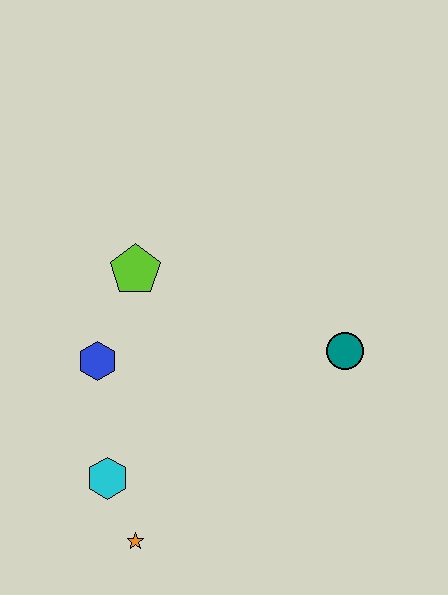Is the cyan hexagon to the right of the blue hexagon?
Yes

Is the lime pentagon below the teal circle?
No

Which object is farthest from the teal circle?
The orange star is farthest from the teal circle.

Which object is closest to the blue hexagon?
The lime pentagon is closest to the blue hexagon.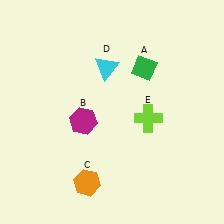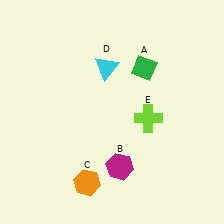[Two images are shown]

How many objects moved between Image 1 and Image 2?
1 object moved between the two images.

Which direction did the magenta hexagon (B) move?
The magenta hexagon (B) moved down.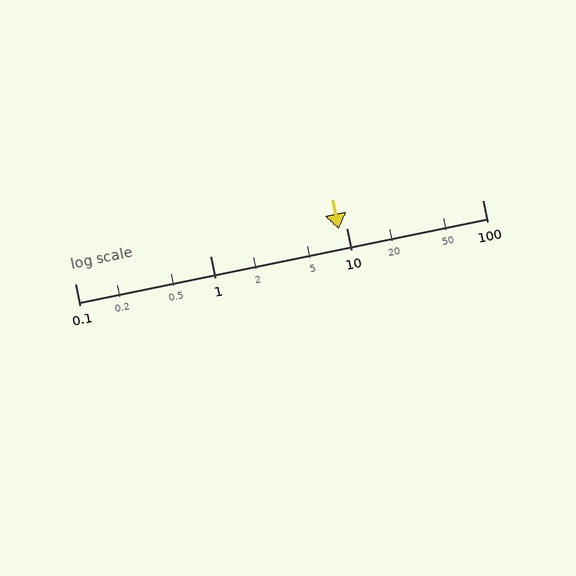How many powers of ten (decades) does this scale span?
The scale spans 3 decades, from 0.1 to 100.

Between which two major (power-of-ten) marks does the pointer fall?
The pointer is between 1 and 10.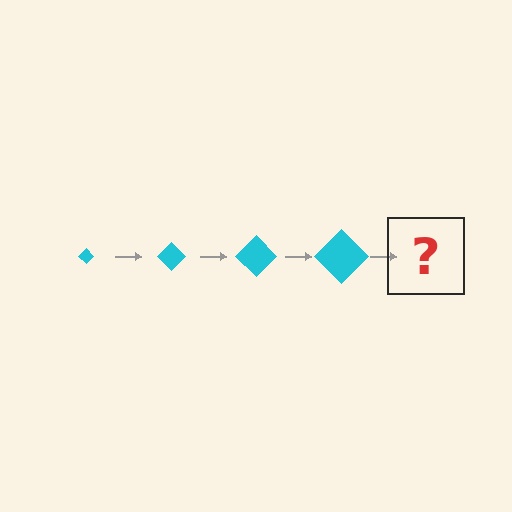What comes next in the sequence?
The next element should be a cyan diamond, larger than the previous one.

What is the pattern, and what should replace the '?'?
The pattern is that the diamond gets progressively larger each step. The '?' should be a cyan diamond, larger than the previous one.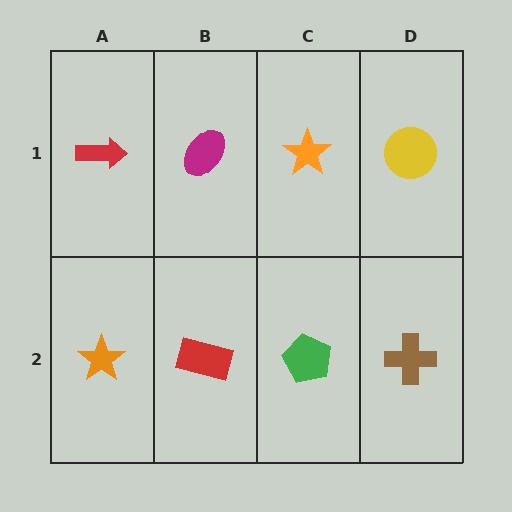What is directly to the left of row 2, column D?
A green pentagon.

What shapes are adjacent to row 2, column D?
A yellow circle (row 1, column D), a green pentagon (row 2, column C).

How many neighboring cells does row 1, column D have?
2.